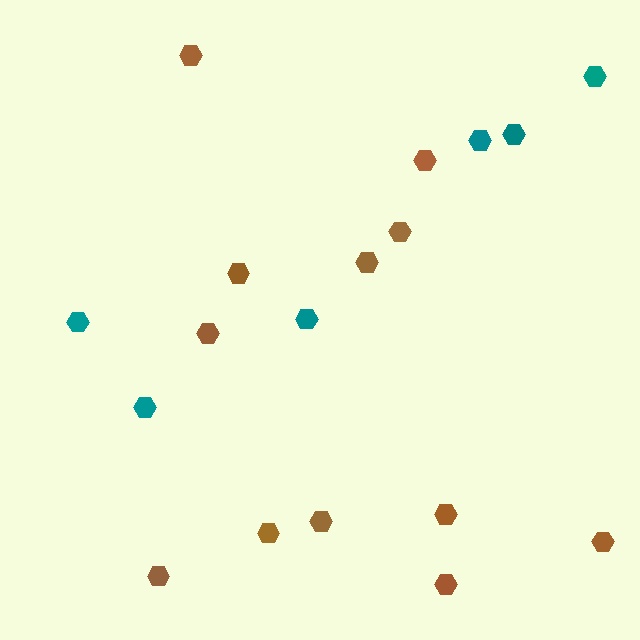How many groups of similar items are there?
There are 2 groups: one group of teal hexagons (6) and one group of brown hexagons (12).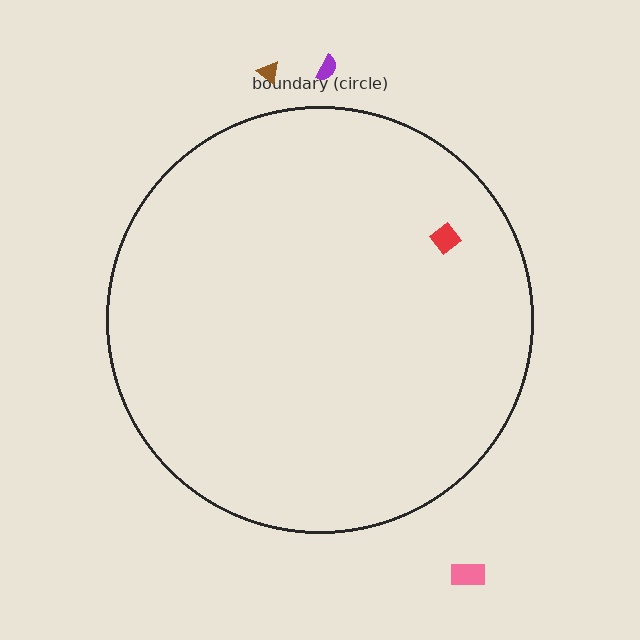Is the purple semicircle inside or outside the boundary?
Outside.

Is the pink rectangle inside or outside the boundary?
Outside.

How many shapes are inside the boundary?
1 inside, 3 outside.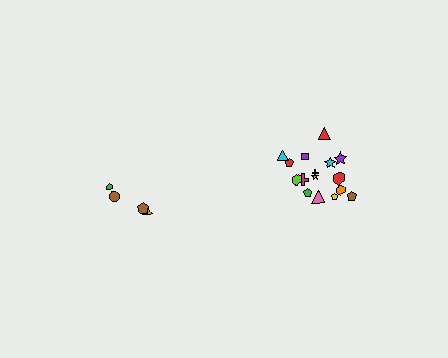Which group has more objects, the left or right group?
The right group.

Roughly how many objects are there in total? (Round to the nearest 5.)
Roughly 20 objects in total.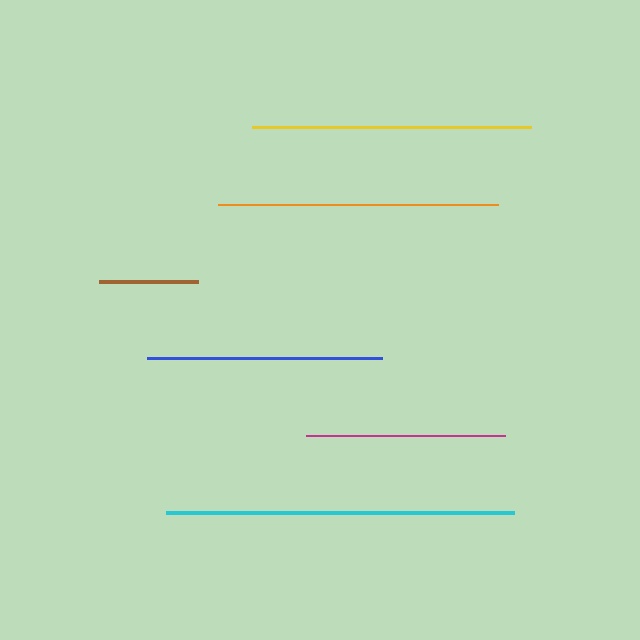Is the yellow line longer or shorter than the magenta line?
The yellow line is longer than the magenta line.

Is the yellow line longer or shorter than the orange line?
The orange line is longer than the yellow line.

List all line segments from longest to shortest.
From longest to shortest: cyan, orange, yellow, blue, magenta, brown.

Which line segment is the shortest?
The brown line is the shortest at approximately 98 pixels.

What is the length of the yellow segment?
The yellow segment is approximately 278 pixels long.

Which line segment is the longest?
The cyan line is the longest at approximately 348 pixels.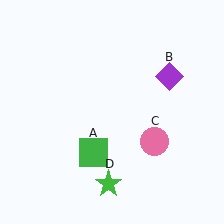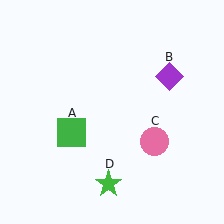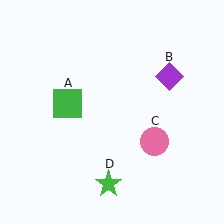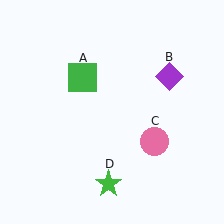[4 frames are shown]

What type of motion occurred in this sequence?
The green square (object A) rotated clockwise around the center of the scene.